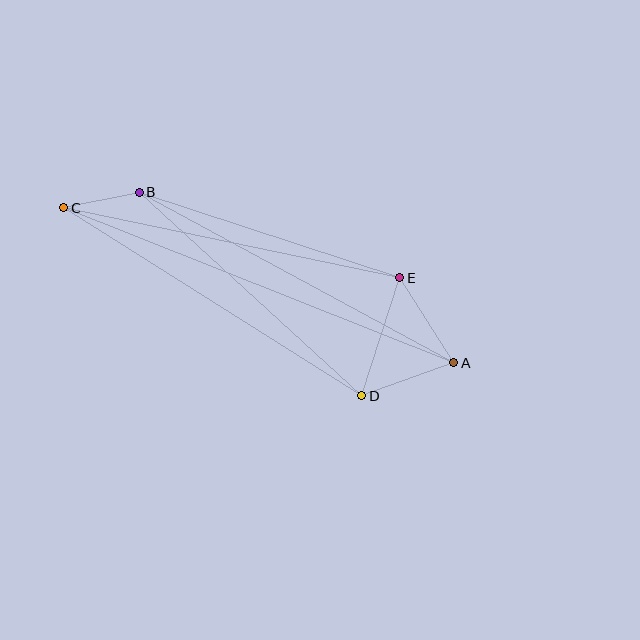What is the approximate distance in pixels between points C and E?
The distance between C and E is approximately 343 pixels.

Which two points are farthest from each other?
Points A and C are farthest from each other.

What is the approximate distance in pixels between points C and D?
The distance between C and D is approximately 352 pixels.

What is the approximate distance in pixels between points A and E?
The distance between A and E is approximately 101 pixels.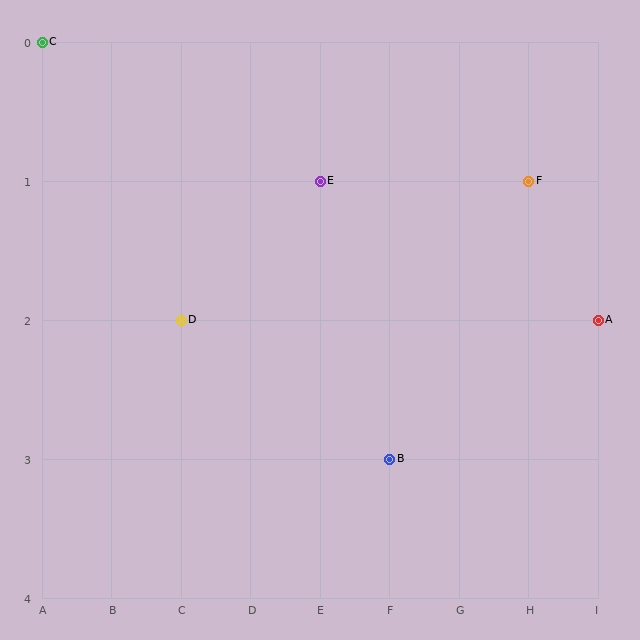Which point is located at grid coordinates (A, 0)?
Point C is at (A, 0).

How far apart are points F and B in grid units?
Points F and B are 2 columns and 2 rows apart (about 2.8 grid units diagonally).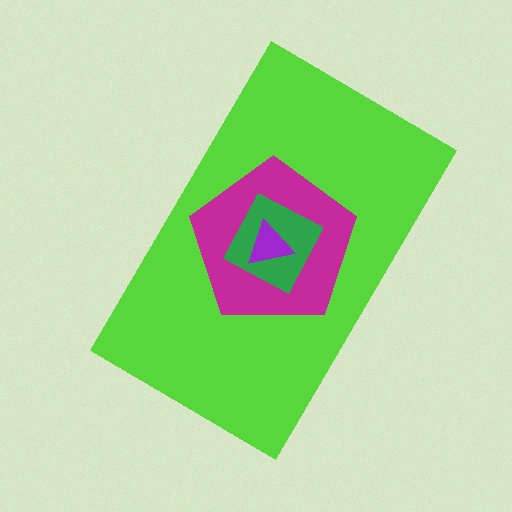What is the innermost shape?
The purple triangle.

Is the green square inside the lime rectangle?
Yes.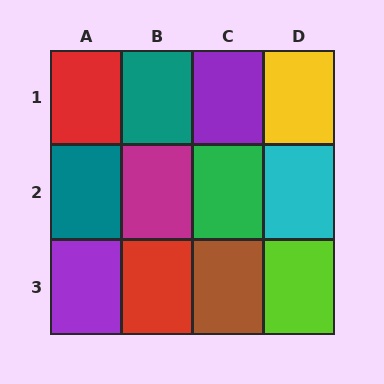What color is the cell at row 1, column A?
Red.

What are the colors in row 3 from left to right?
Purple, red, brown, lime.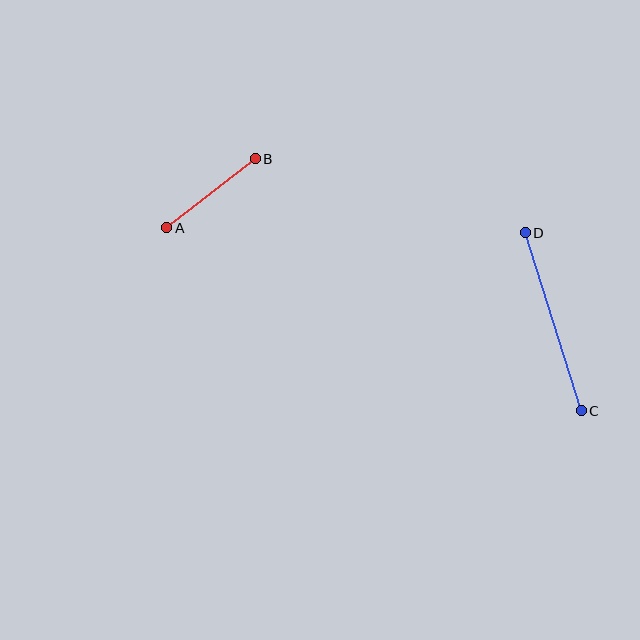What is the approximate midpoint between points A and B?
The midpoint is at approximately (211, 193) pixels.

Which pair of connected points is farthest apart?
Points C and D are farthest apart.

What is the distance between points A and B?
The distance is approximately 112 pixels.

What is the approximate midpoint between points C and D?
The midpoint is at approximately (553, 322) pixels.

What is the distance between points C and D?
The distance is approximately 186 pixels.